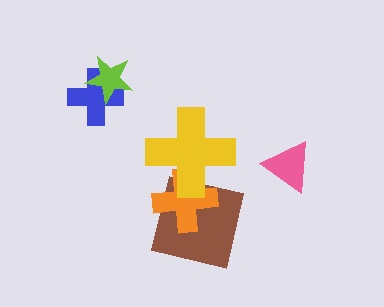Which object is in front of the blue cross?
The lime star is in front of the blue cross.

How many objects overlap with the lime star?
1 object overlaps with the lime star.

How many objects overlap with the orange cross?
2 objects overlap with the orange cross.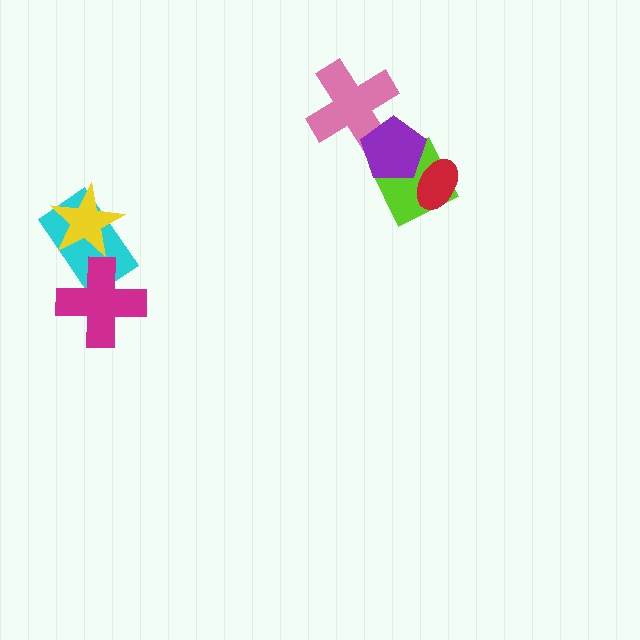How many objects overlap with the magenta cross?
1 object overlaps with the magenta cross.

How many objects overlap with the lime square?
2 objects overlap with the lime square.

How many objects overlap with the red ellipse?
1 object overlaps with the red ellipse.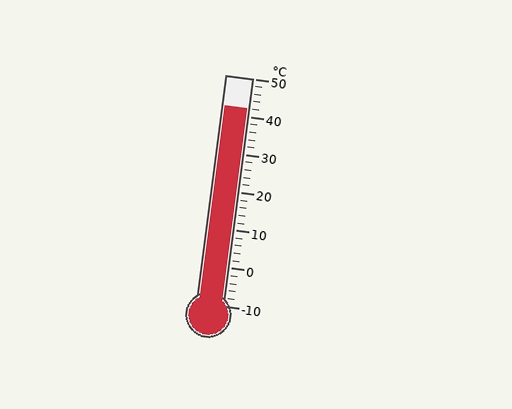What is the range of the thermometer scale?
The thermometer scale ranges from -10°C to 50°C.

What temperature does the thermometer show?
The thermometer shows approximately 42°C.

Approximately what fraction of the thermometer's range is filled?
The thermometer is filled to approximately 85% of its range.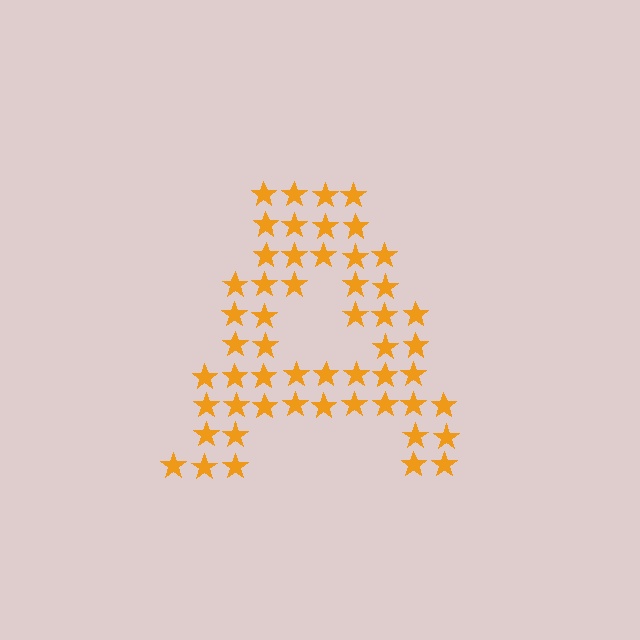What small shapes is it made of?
It is made of small stars.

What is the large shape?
The large shape is the letter A.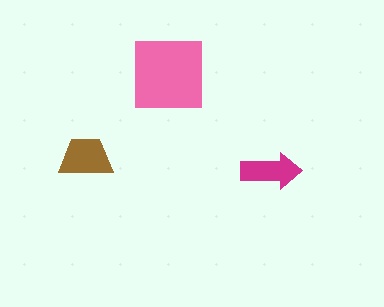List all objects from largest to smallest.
The pink square, the brown trapezoid, the magenta arrow.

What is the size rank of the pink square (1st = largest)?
1st.